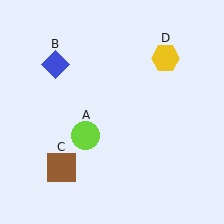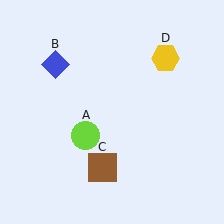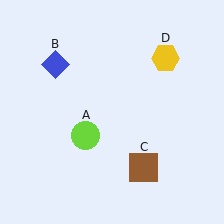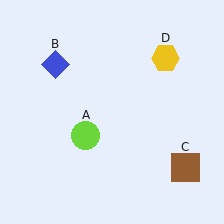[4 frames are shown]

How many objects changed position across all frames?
1 object changed position: brown square (object C).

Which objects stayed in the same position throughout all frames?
Lime circle (object A) and blue diamond (object B) and yellow hexagon (object D) remained stationary.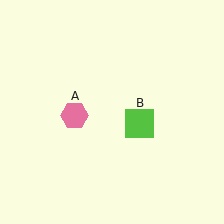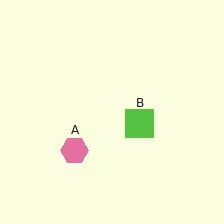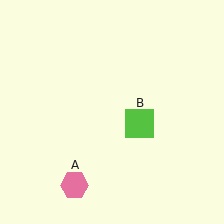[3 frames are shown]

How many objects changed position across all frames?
1 object changed position: pink hexagon (object A).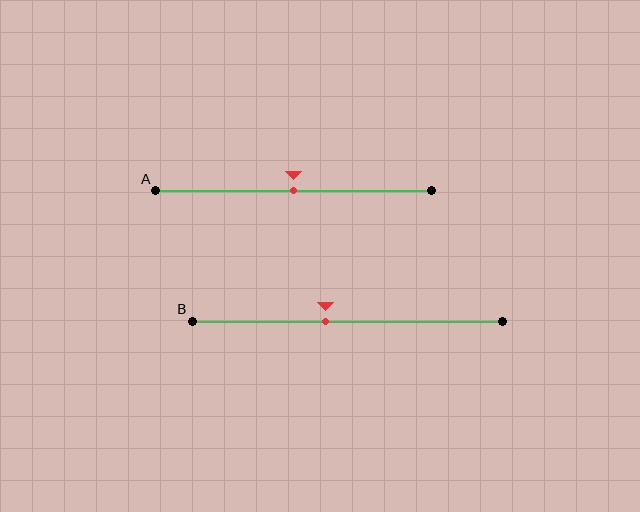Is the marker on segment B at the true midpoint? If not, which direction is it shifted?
No, the marker on segment B is shifted to the left by about 7% of the segment length.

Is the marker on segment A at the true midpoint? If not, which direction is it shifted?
Yes, the marker on segment A is at the true midpoint.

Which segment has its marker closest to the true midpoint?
Segment A has its marker closest to the true midpoint.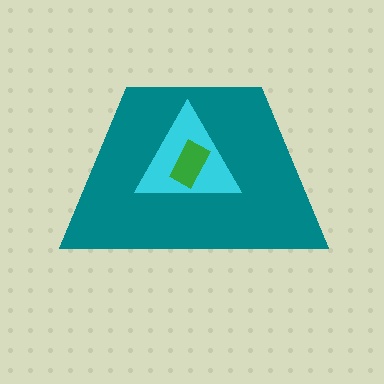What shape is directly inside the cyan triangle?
The green rectangle.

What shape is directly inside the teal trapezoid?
The cyan triangle.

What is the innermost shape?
The green rectangle.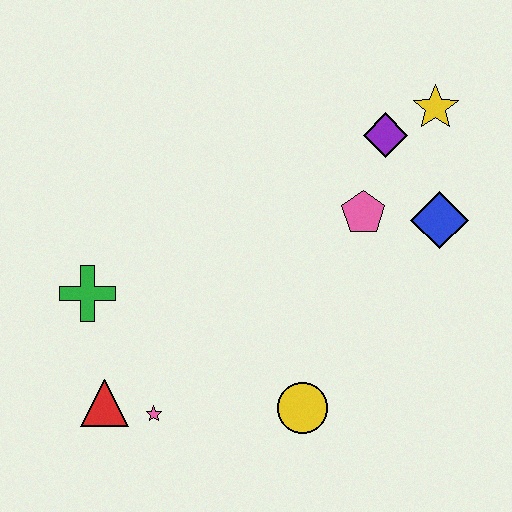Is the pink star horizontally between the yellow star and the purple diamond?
No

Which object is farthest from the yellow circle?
The yellow star is farthest from the yellow circle.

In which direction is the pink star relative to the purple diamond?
The pink star is below the purple diamond.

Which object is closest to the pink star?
The red triangle is closest to the pink star.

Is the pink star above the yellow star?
No